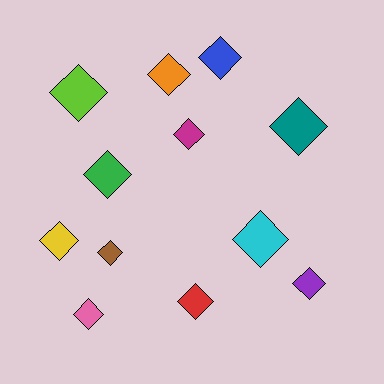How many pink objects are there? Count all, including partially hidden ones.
There is 1 pink object.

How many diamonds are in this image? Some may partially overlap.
There are 12 diamonds.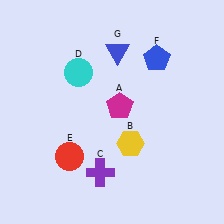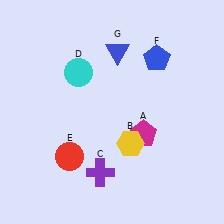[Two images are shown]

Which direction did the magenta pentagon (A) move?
The magenta pentagon (A) moved down.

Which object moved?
The magenta pentagon (A) moved down.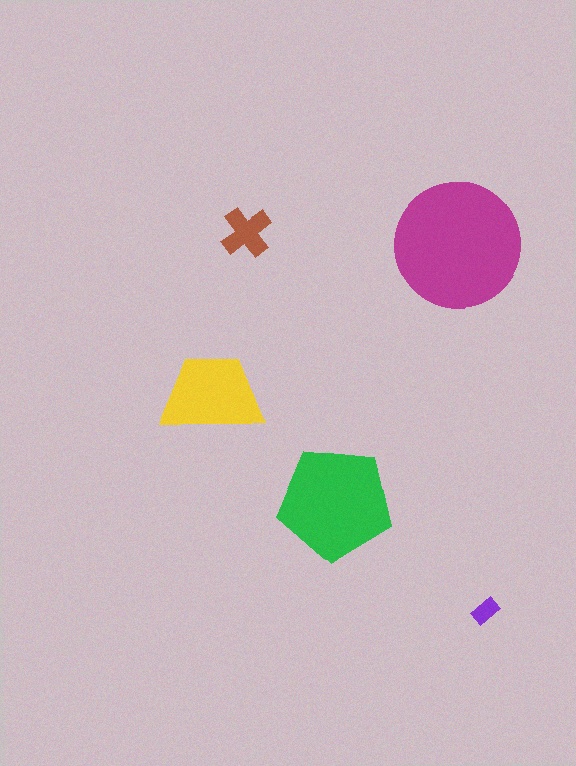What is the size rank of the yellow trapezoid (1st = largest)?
3rd.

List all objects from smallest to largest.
The purple rectangle, the brown cross, the yellow trapezoid, the green pentagon, the magenta circle.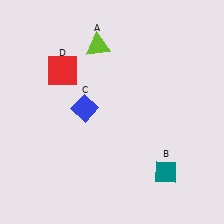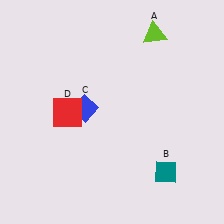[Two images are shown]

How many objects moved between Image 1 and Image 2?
2 objects moved between the two images.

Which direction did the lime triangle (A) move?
The lime triangle (A) moved right.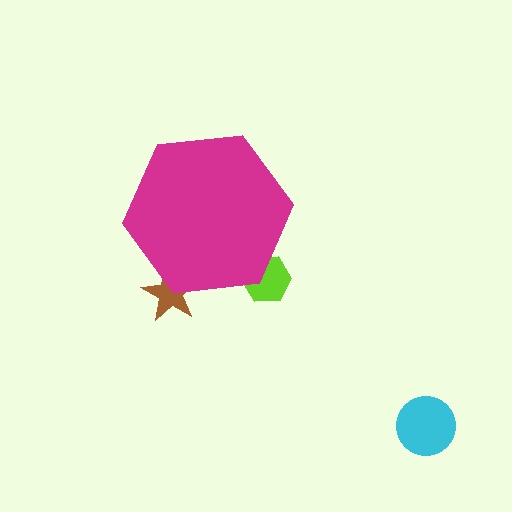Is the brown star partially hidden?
Yes, the brown star is partially hidden behind the magenta hexagon.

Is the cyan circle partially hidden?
No, the cyan circle is fully visible.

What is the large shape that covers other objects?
A magenta hexagon.